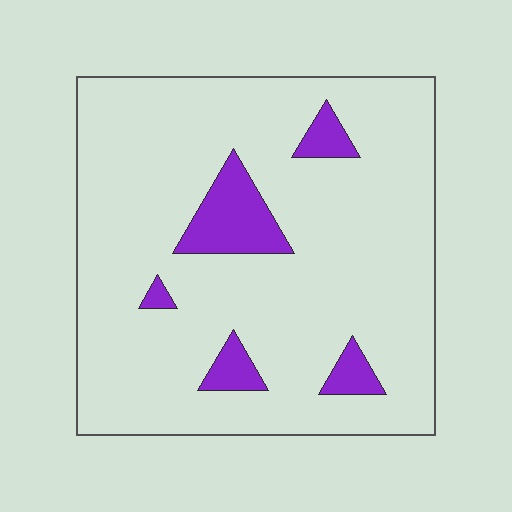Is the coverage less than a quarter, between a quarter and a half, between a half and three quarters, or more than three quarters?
Less than a quarter.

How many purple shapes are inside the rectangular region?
5.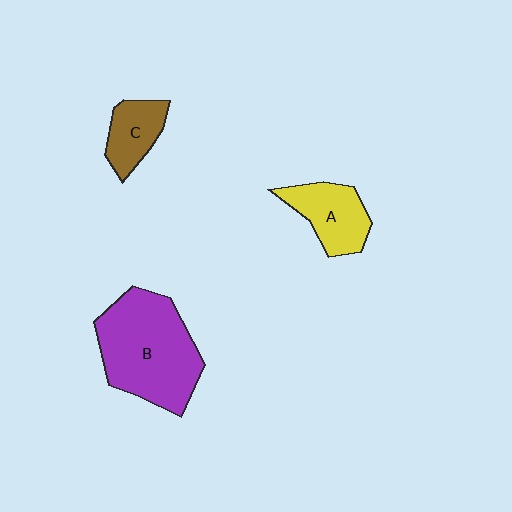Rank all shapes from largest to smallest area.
From largest to smallest: B (purple), A (yellow), C (brown).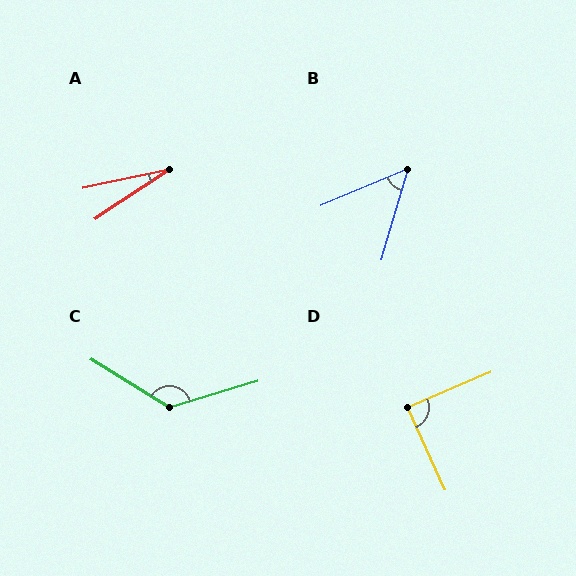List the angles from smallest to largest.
A (21°), B (51°), D (89°), C (132°).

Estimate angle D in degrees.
Approximately 89 degrees.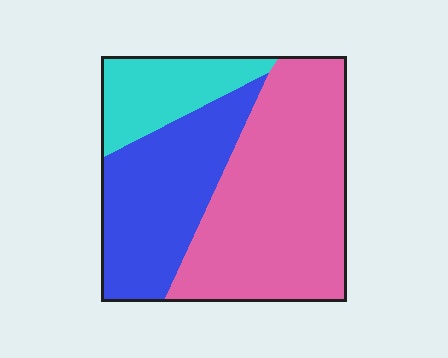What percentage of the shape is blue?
Blue covers 32% of the shape.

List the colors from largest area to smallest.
From largest to smallest: pink, blue, cyan.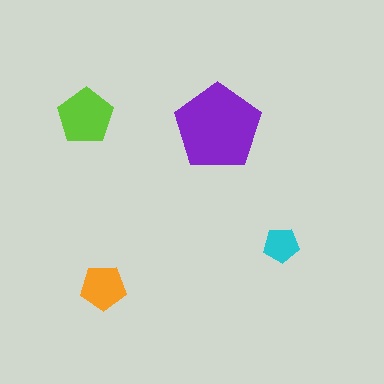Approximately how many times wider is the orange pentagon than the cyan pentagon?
About 1.5 times wider.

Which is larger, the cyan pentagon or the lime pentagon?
The lime one.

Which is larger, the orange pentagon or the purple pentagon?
The purple one.